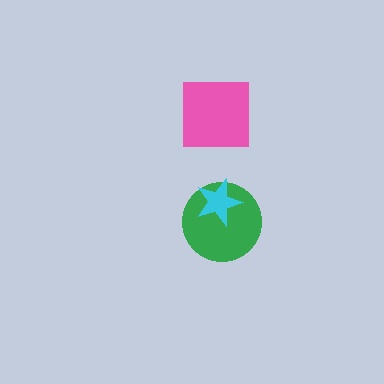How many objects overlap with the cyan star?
1 object overlaps with the cyan star.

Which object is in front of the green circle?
The cyan star is in front of the green circle.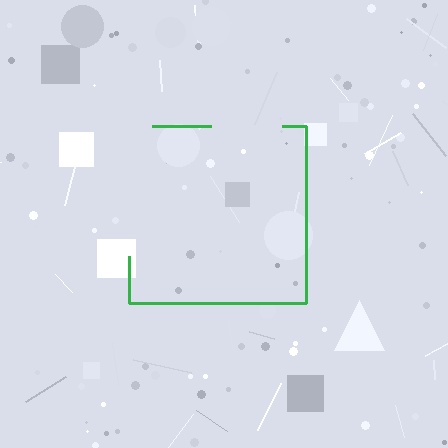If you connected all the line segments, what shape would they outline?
They would outline a square.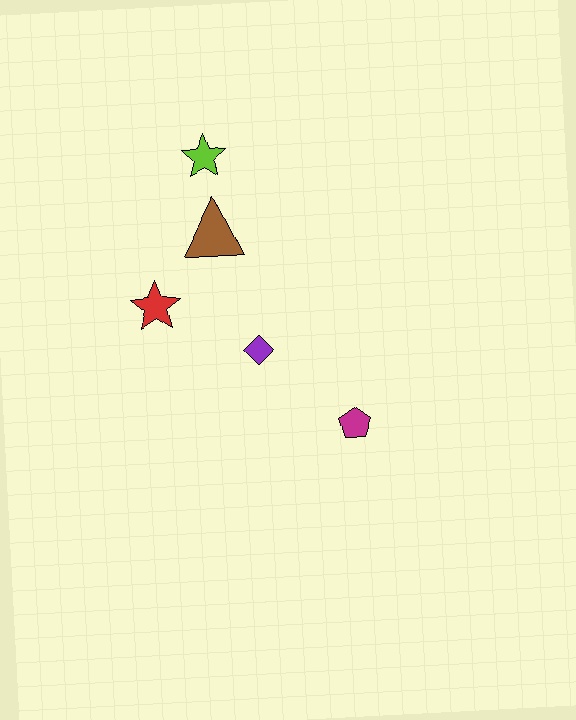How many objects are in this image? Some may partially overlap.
There are 5 objects.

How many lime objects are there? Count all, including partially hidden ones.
There is 1 lime object.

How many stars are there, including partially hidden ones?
There are 2 stars.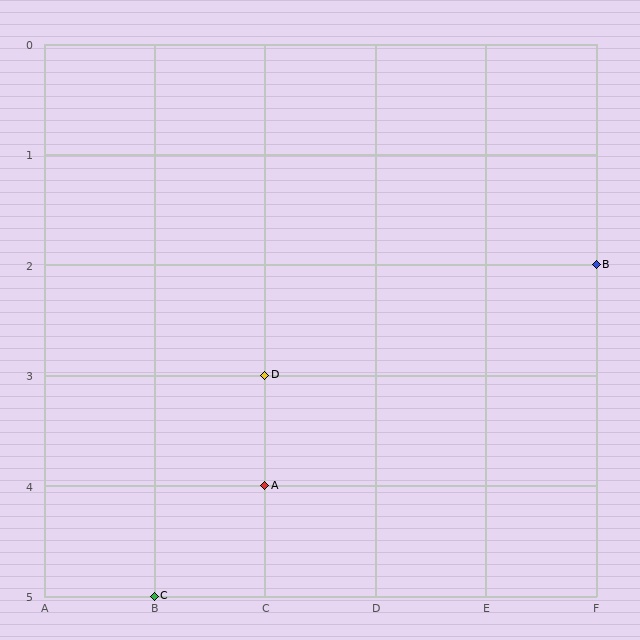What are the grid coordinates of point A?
Point A is at grid coordinates (C, 4).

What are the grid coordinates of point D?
Point D is at grid coordinates (C, 3).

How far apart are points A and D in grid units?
Points A and D are 1 row apart.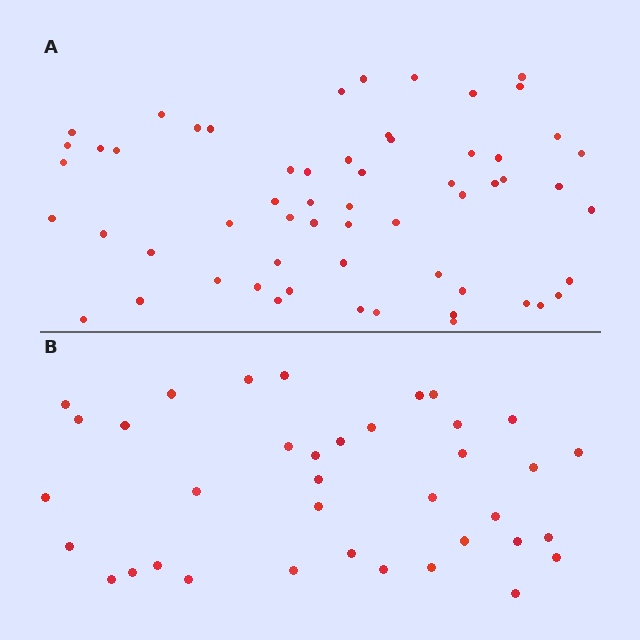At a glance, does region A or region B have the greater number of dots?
Region A (the top region) has more dots.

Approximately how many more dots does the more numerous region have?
Region A has approximately 20 more dots than region B.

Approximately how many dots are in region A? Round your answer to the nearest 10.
About 60 dots. (The exact count is 59, which rounds to 60.)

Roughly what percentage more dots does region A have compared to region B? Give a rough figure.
About 60% more.